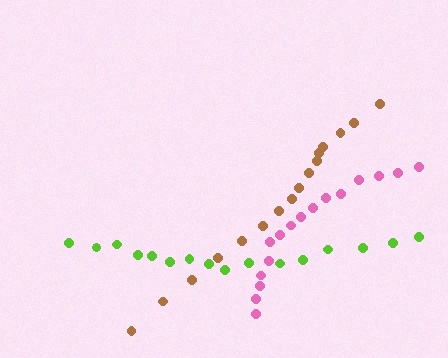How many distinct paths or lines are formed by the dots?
There are 3 distinct paths.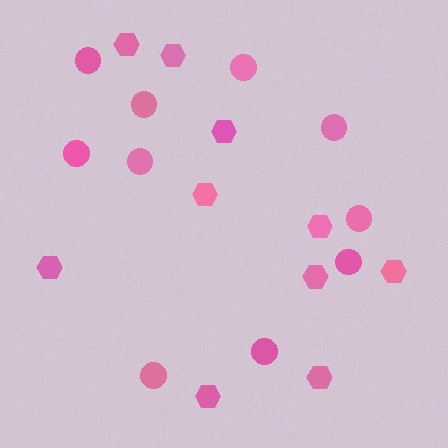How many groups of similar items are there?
There are 2 groups: one group of hexagons (10) and one group of circles (10).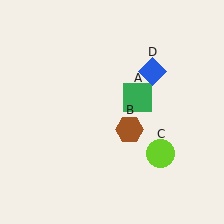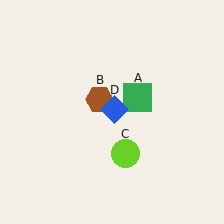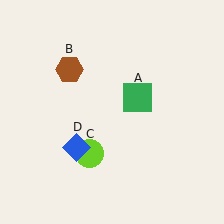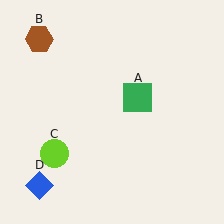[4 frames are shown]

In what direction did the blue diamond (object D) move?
The blue diamond (object D) moved down and to the left.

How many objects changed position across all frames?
3 objects changed position: brown hexagon (object B), lime circle (object C), blue diamond (object D).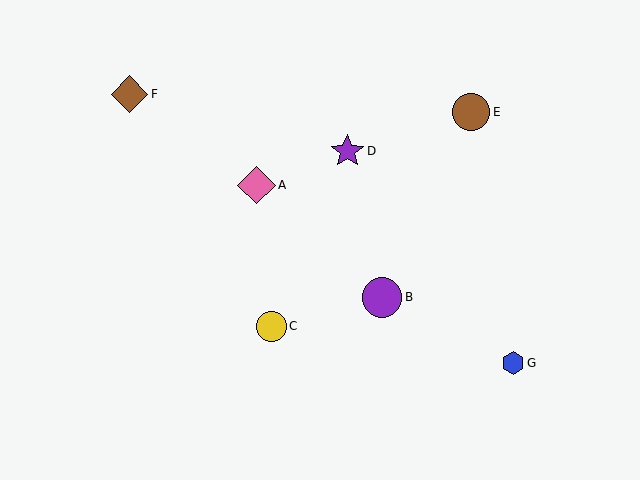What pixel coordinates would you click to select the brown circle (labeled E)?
Click at (471, 112) to select the brown circle E.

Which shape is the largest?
The purple circle (labeled B) is the largest.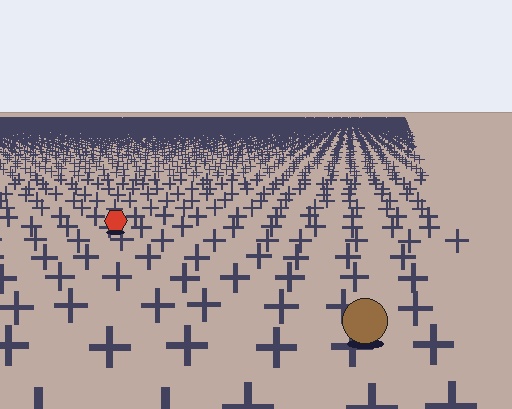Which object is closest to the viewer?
The brown circle is closest. The texture marks near it are larger and more spread out.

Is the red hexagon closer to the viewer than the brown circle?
No. The brown circle is closer — you can tell from the texture gradient: the ground texture is coarser near it.